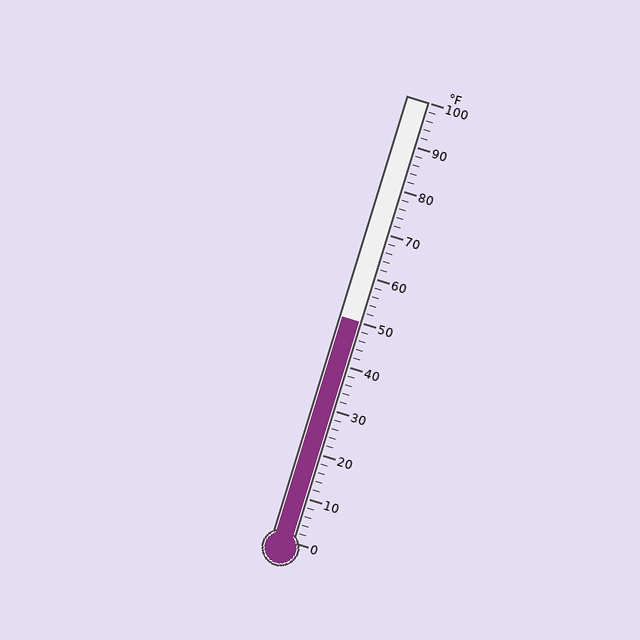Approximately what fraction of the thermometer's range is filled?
The thermometer is filled to approximately 50% of its range.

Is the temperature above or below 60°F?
The temperature is below 60°F.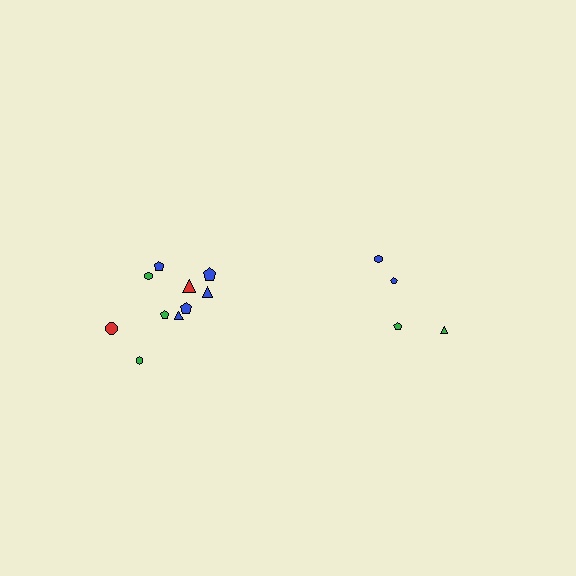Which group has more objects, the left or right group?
The left group.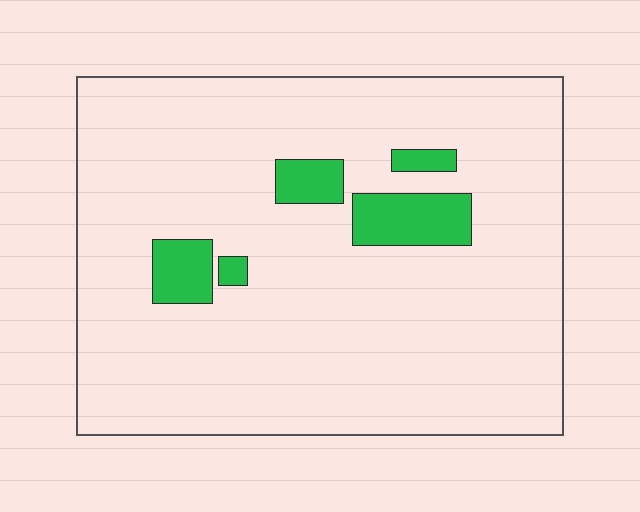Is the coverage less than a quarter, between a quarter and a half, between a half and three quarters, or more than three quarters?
Less than a quarter.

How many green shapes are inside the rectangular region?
5.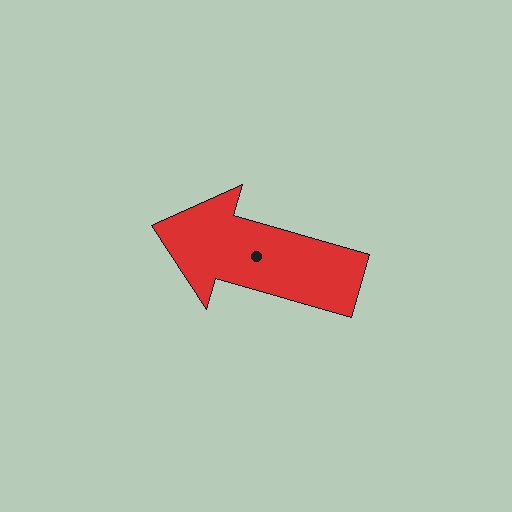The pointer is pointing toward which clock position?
Roughly 10 o'clock.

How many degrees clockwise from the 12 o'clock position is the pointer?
Approximately 286 degrees.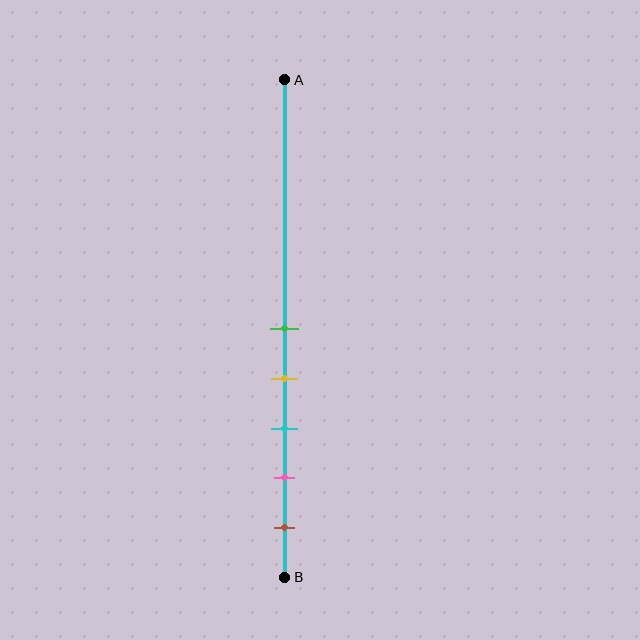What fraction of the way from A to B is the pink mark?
The pink mark is approximately 80% (0.8) of the way from A to B.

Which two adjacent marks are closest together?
The green and yellow marks are the closest adjacent pair.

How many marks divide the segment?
There are 5 marks dividing the segment.